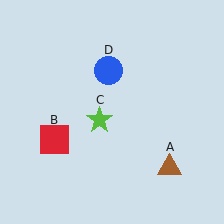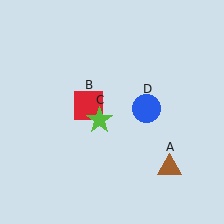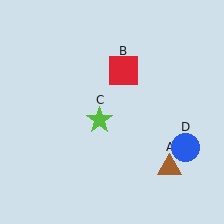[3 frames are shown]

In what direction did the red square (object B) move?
The red square (object B) moved up and to the right.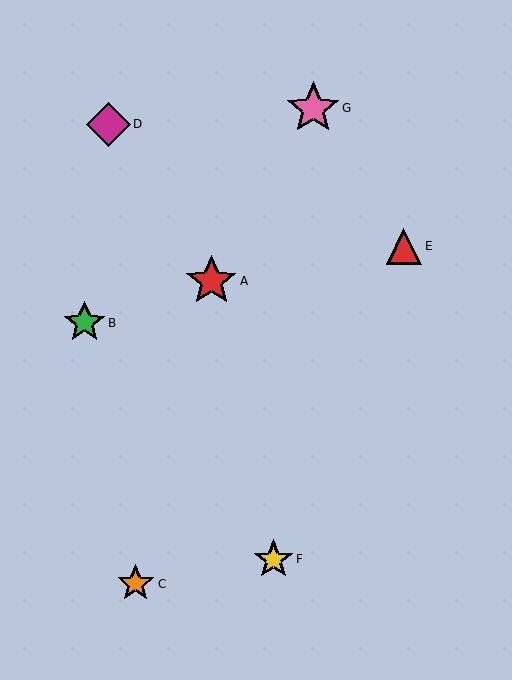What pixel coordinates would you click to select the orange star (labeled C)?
Click at (136, 584) to select the orange star C.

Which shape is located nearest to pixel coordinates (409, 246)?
The red triangle (labeled E) at (404, 246) is nearest to that location.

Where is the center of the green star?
The center of the green star is at (84, 323).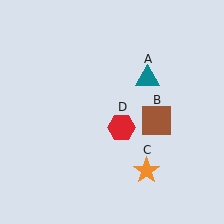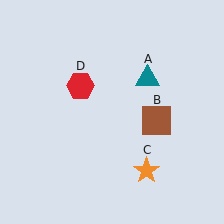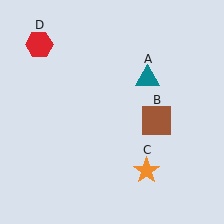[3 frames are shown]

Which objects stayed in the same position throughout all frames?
Teal triangle (object A) and brown square (object B) and orange star (object C) remained stationary.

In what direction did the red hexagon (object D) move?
The red hexagon (object D) moved up and to the left.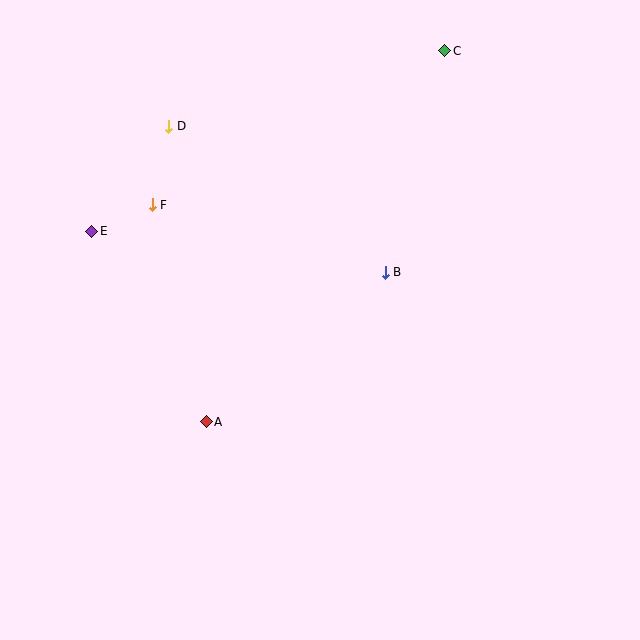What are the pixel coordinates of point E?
Point E is at (92, 231).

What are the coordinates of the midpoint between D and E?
The midpoint between D and E is at (130, 179).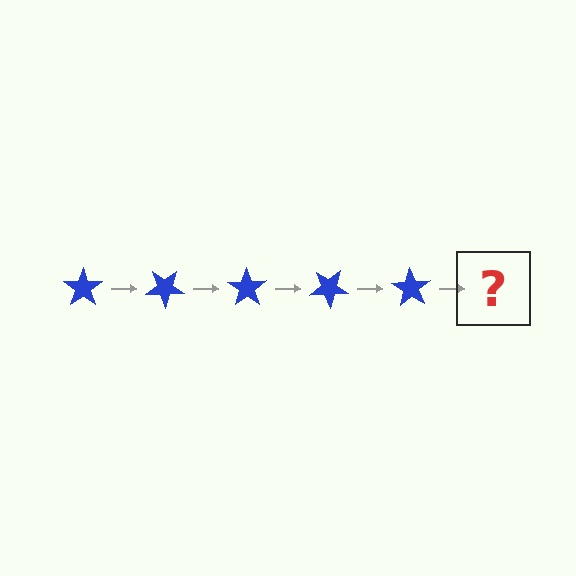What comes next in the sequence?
The next element should be a blue star rotated 175 degrees.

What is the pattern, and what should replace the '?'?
The pattern is that the star rotates 35 degrees each step. The '?' should be a blue star rotated 175 degrees.